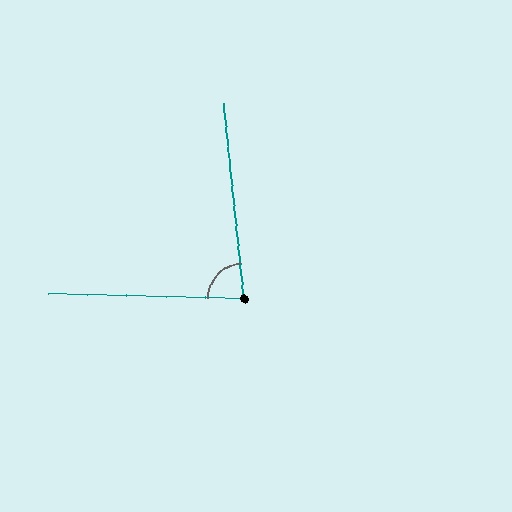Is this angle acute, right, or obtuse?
It is acute.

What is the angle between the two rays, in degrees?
Approximately 83 degrees.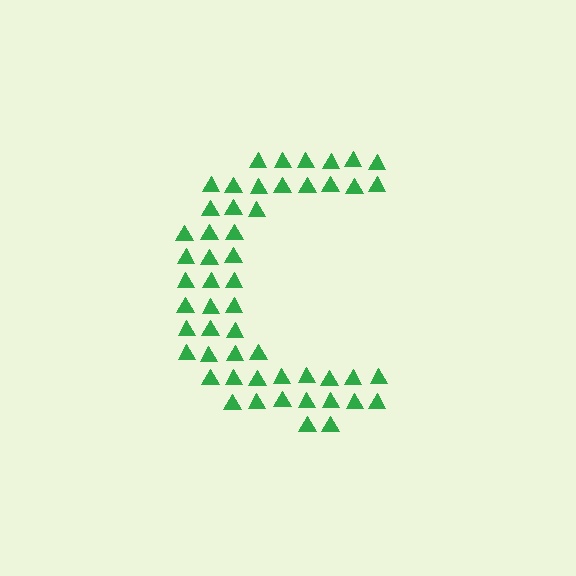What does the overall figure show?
The overall figure shows the letter C.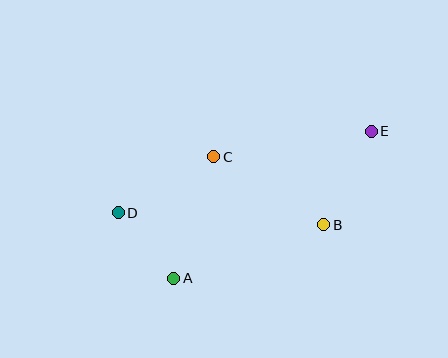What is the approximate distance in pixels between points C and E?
The distance between C and E is approximately 160 pixels.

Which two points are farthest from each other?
Points D and E are farthest from each other.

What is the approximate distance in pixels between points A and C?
The distance between A and C is approximately 128 pixels.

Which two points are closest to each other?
Points A and D are closest to each other.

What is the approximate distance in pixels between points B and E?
The distance between B and E is approximately 105 pixels.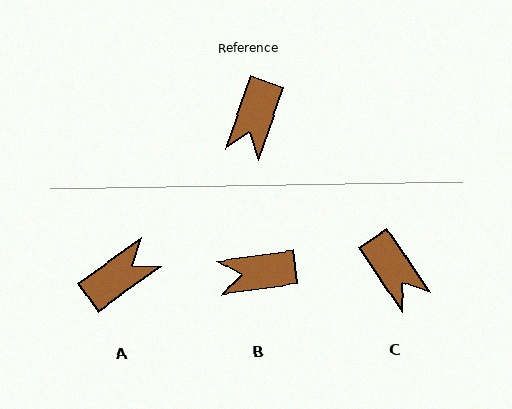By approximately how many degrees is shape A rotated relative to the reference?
Approximately 145 degrees counter-clockwise.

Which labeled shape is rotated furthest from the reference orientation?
A, about 145 degrees away.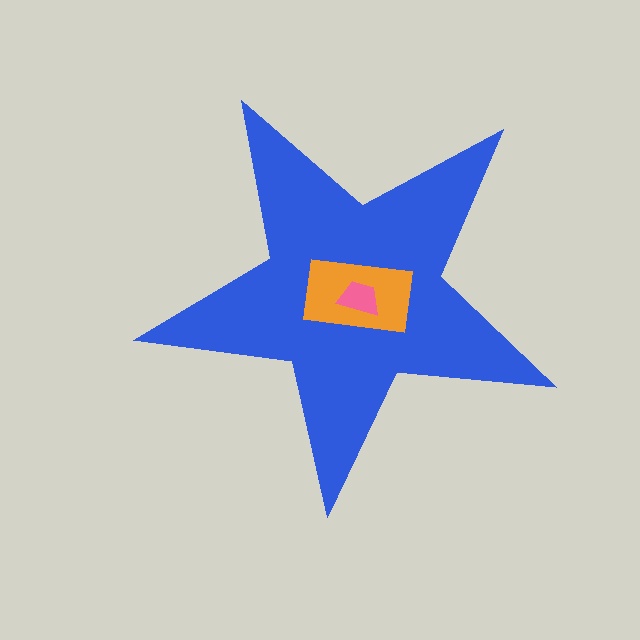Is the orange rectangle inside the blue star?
Yes.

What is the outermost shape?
The blue star.